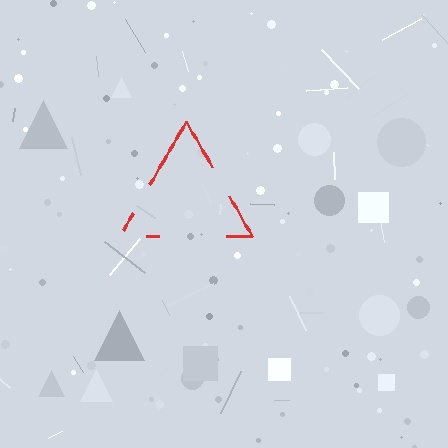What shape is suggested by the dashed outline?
The dashed outline suggests a triangle.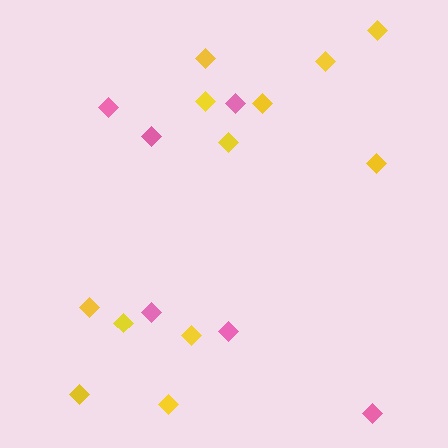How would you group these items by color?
There are 2 groups: one group of yellow diamonds (12) and one group of pink diamonds (6).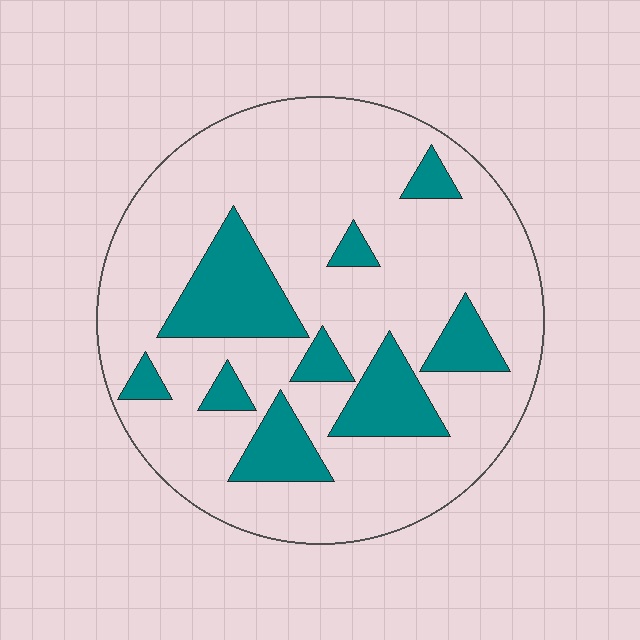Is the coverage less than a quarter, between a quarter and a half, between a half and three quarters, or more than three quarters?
Less than a quarter.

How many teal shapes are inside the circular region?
9.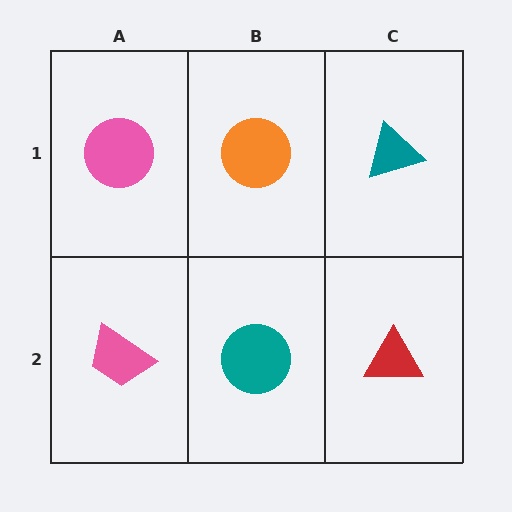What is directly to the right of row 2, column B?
A red triangle.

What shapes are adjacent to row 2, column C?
A teal triangle (row 1, column C), a teal circle (row 2, column B).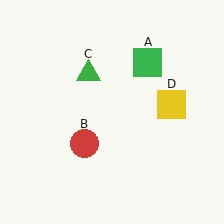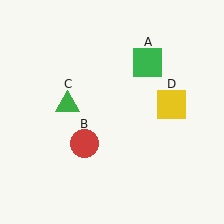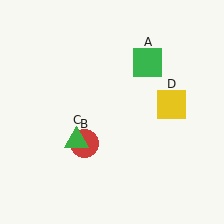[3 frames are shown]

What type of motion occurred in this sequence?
The green triangle (object C) rotated counterclockwise around the center of the scene.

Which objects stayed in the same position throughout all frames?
Green square (object A) and red circle (object B) and yellow square (object D) remained stationary.